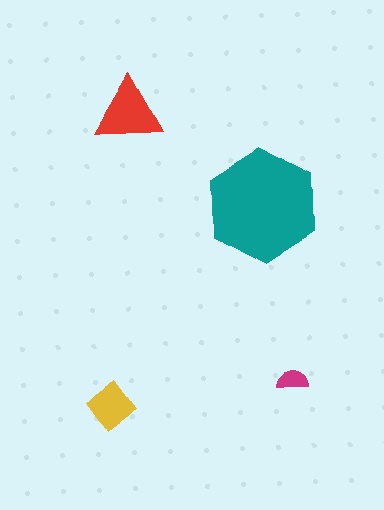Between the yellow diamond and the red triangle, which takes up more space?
The red triangle.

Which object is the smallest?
The magenta semicircle.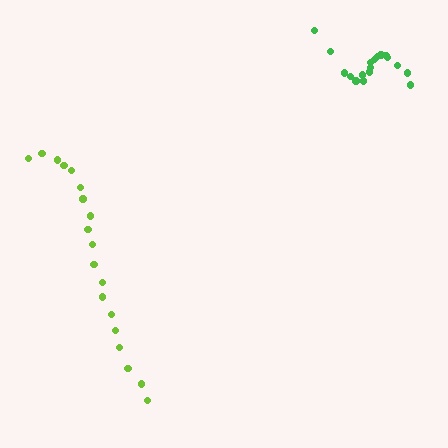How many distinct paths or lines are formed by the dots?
There are 2 distinct paths.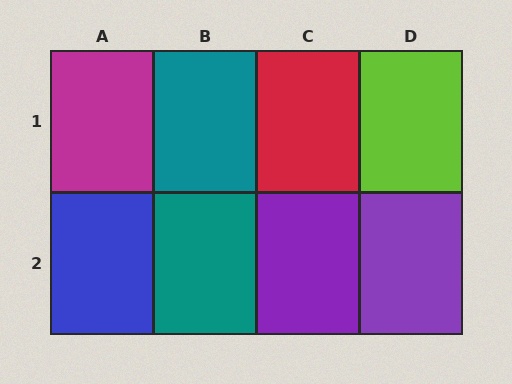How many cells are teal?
2 cells are teal.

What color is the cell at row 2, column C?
Purple.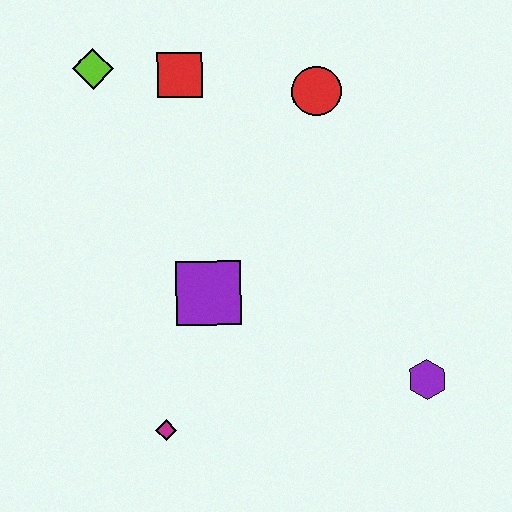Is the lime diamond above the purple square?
Yes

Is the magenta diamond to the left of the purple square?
Yes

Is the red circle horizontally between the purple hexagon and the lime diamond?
Yes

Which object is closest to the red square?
The lime diamond is closest to the red square.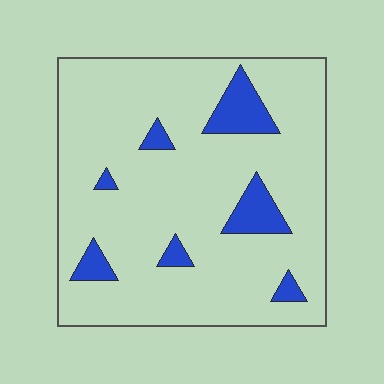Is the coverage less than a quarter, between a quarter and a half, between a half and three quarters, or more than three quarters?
Less than a quarter.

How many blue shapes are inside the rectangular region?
7.